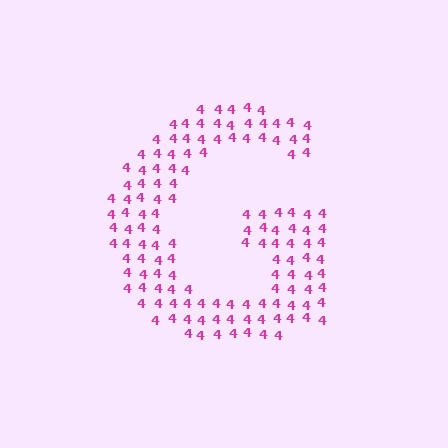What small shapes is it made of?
It is made of small digit 4's.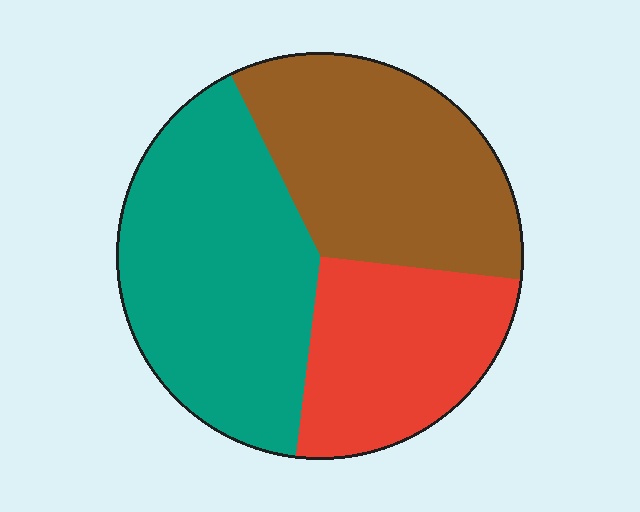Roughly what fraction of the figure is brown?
Brown takes up between a third and a half of the figure.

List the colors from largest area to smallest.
From largest to smallest: teal, brown, red.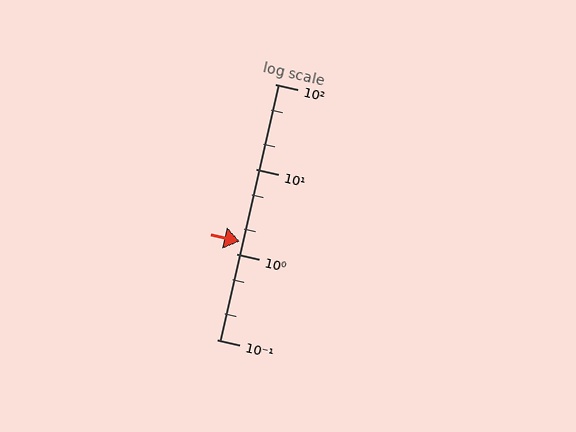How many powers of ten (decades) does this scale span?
The scale spans 3 decades, from 0.1 to 100.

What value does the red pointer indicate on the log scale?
The pointer indicates approximately 1.4.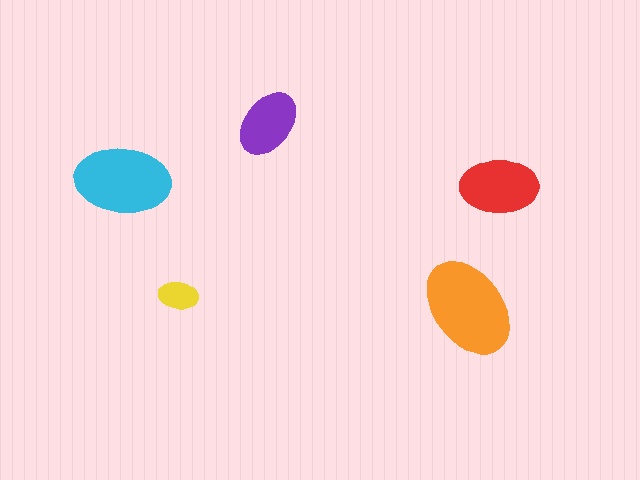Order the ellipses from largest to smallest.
the orange one, the cyan one, the red one, the purple one, the yellow one.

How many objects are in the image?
There are 5 objects in the image.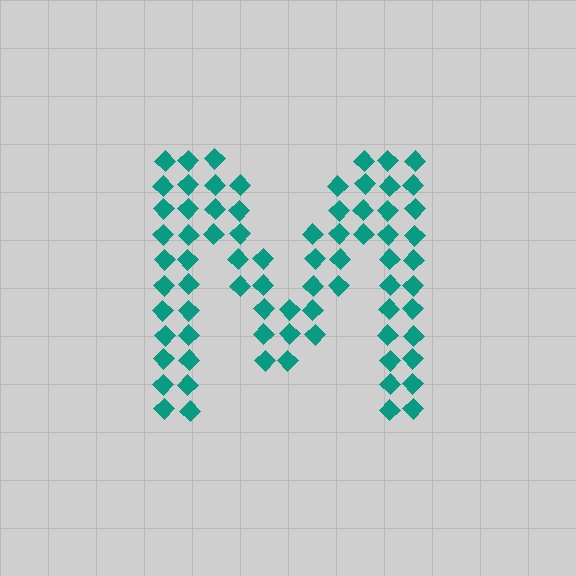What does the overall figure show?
The overall figure shows the letter M.